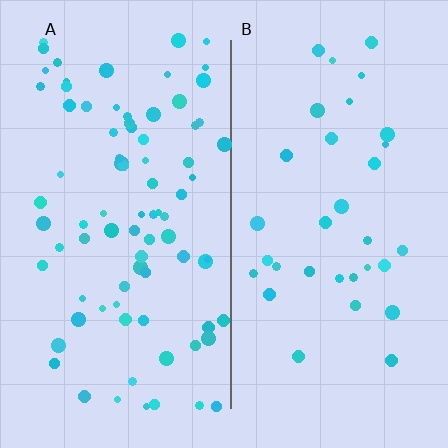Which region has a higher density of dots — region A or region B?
A (the left).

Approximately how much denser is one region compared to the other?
Approximately 2.5× — region A over region B.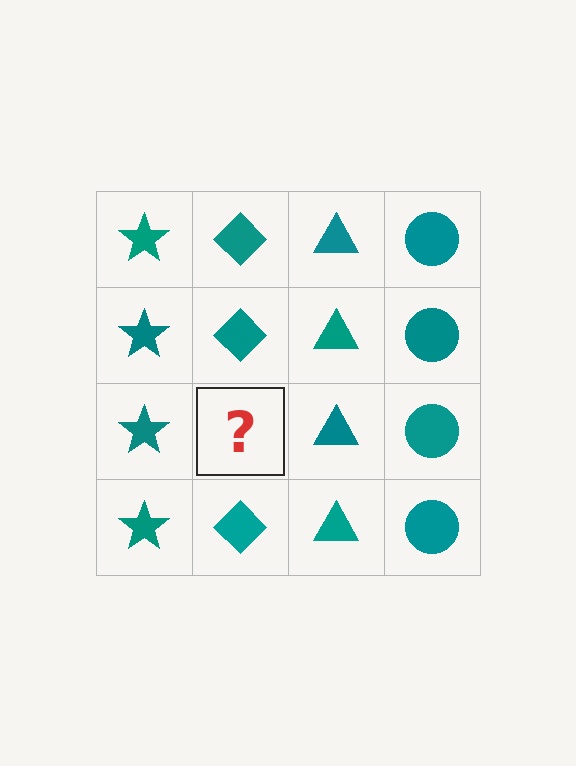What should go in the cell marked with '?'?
The missing cell should contain a teal diamond.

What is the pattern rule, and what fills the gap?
The rule is that each column has a consistent shape. The gap should be filled with a teal diamond.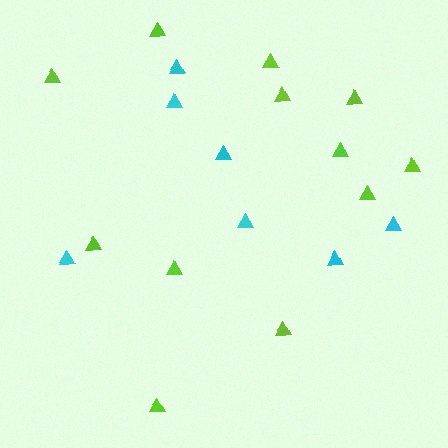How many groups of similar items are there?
There are 2 groups: one group of cyan triangles (7) and one group of lime triangles (12).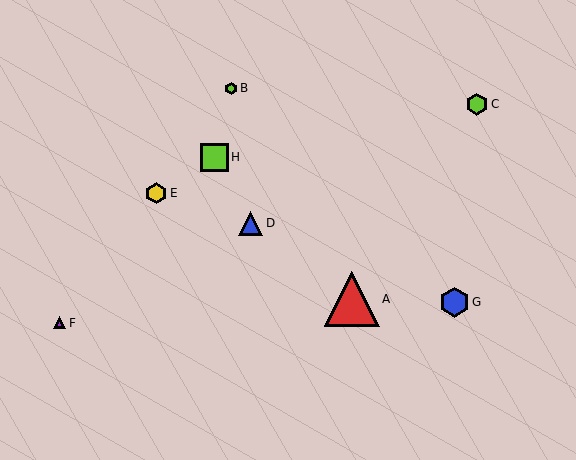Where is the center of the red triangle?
The center of the red triangle is at (352, 299).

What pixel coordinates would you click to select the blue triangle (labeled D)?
Click at (251, 223) to select the blue triangle D.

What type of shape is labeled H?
Shape H is a lime square.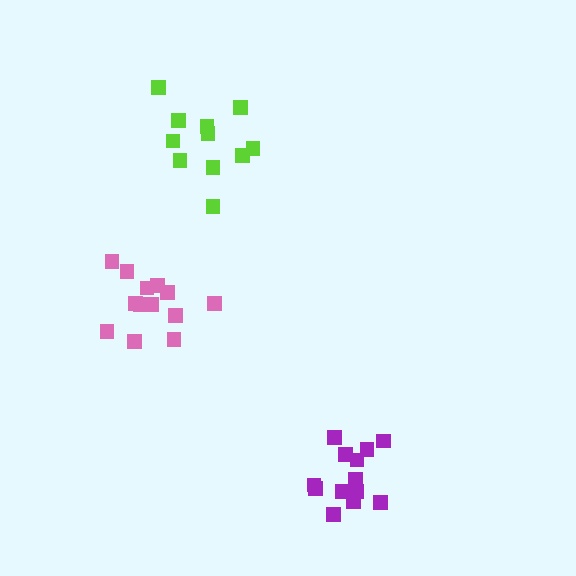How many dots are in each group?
Group 1: 13 dots, Group 2: 13 dots, Group 3: 11 dots (37 total).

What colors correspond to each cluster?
The clusters are colored: pink, purple, lime.